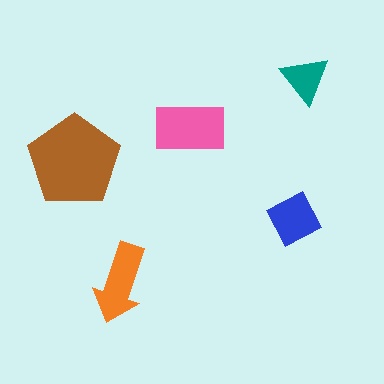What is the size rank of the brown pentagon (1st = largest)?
1st.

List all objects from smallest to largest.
The teal triangle, the blue square, the orange arrow, the pink rectangle, the brown pentagon.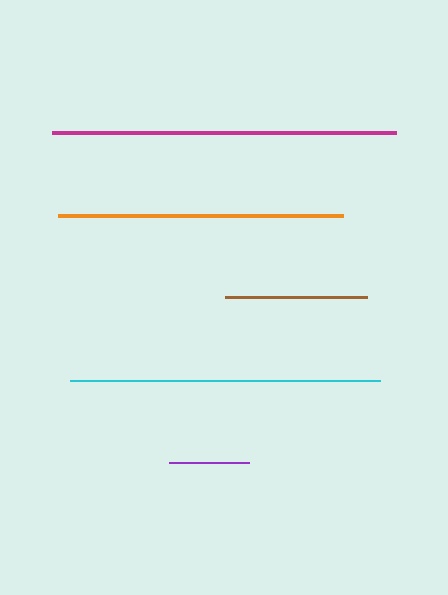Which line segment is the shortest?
The purple line is the shortest at approximately 80 pixels.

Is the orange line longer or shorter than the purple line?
The orange line is longer than the purple line.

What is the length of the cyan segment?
The cyan segment is approximately 310 pixels long.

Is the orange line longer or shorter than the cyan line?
The cyan line is longer than the orange line.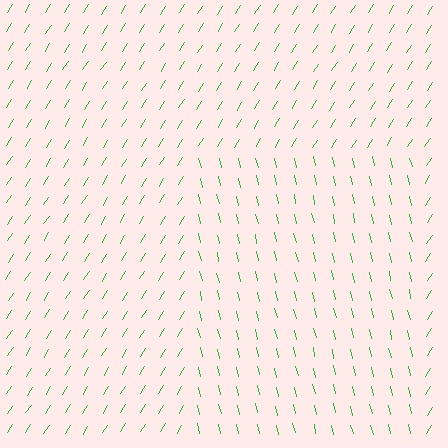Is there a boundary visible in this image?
Yes, there is a texture boundary formed by a change in line orientation.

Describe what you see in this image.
The image is filled with small green line segments. A rectangle region in the image has lines oriented differently from the surrounding lines, creating a visible texture boundary.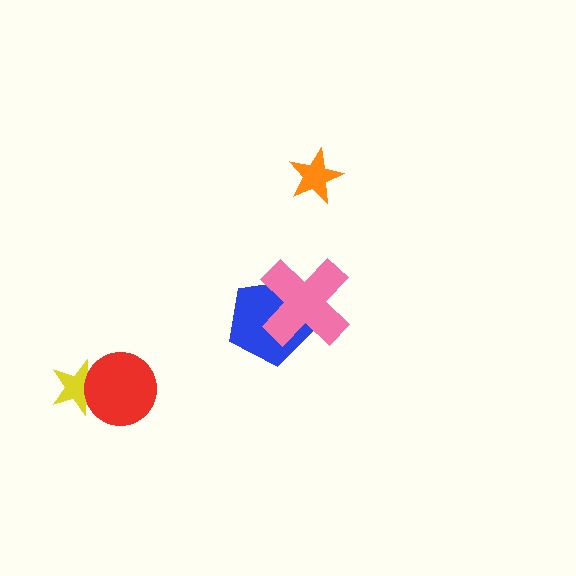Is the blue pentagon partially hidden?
Yes, it is partially covered by another shape.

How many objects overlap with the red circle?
1 object overlaps with the red circle.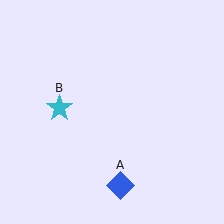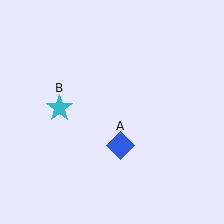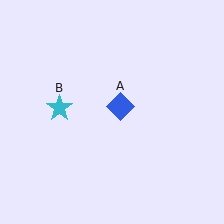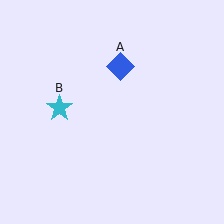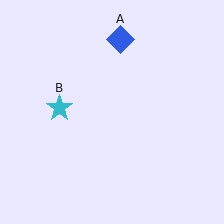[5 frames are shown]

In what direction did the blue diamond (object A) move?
The blue diamond (object A) moved up.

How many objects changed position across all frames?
1 object changed position: blue diamond (object A).